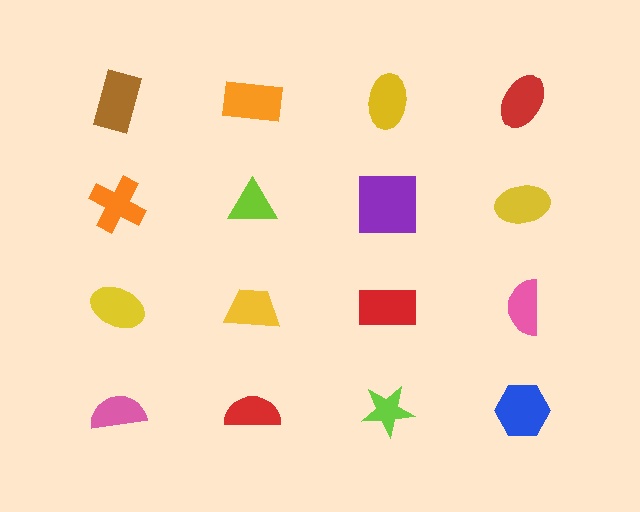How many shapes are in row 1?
4 shapes.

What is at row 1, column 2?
An orange rectangle.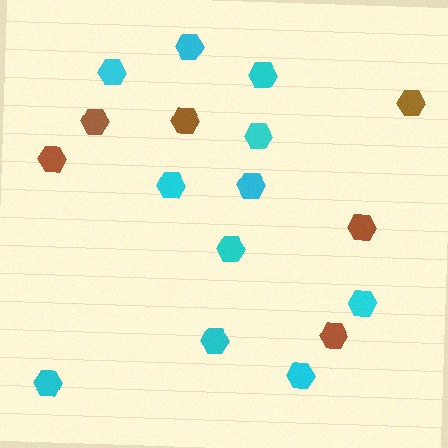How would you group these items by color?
There are 2 groups: one group of brown hexagons (6) and one group of cyan hexagons (11).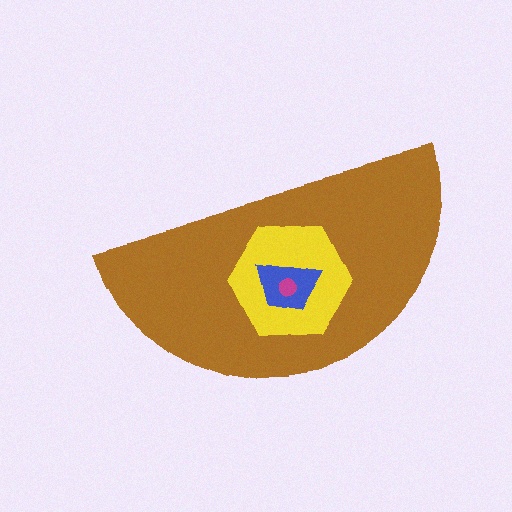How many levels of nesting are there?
4.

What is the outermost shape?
The brown semicircle.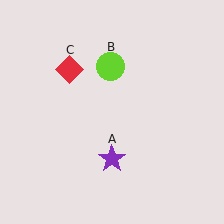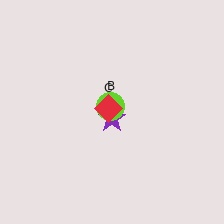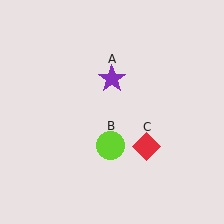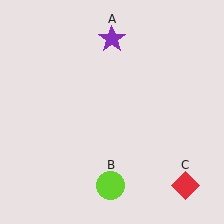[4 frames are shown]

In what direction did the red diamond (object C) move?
The red diamond (object C) moved down and to the right.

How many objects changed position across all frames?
3 objects changed position: purple star (object A), lime circle (object B), red diamond (object C).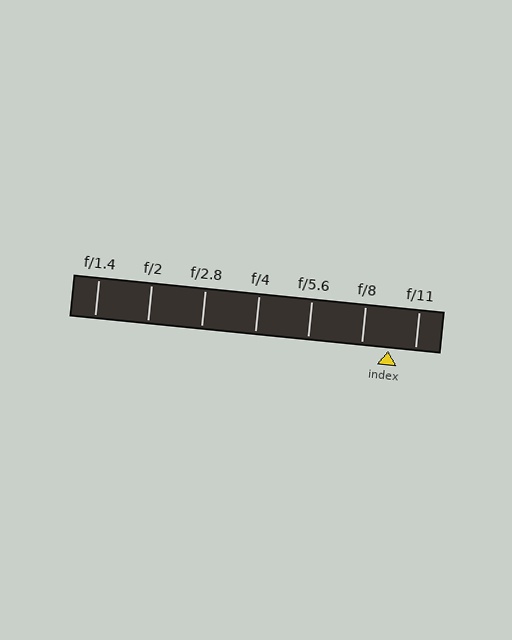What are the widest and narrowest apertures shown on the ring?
The widest aperture shown is f/1.4 and the narrowest is f/11.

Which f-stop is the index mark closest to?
The index mark is closest to f/11.